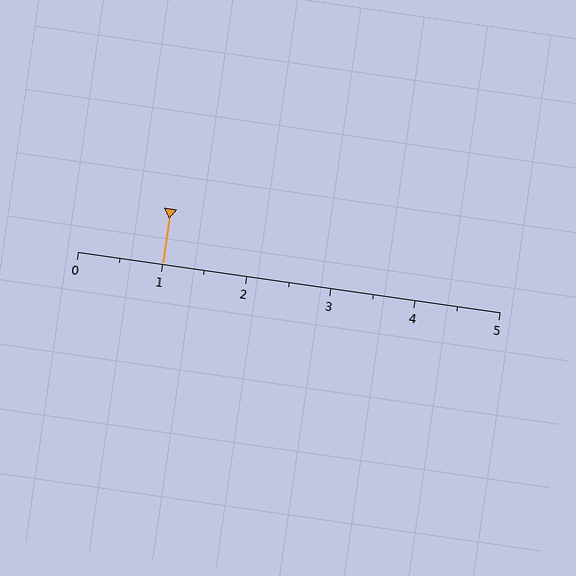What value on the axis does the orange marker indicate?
The marker indicates approximately 1.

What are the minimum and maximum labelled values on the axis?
The axis runs from 0 to 5.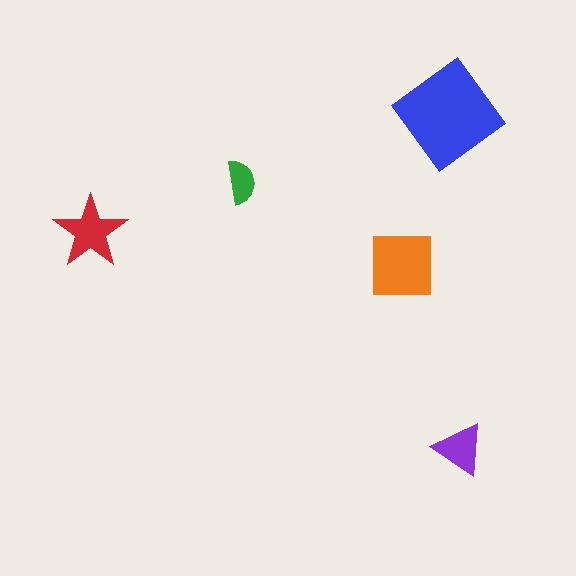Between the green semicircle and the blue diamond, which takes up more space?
The blue diamond.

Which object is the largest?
The blue diamond.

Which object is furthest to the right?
The purple triangle is rightmost.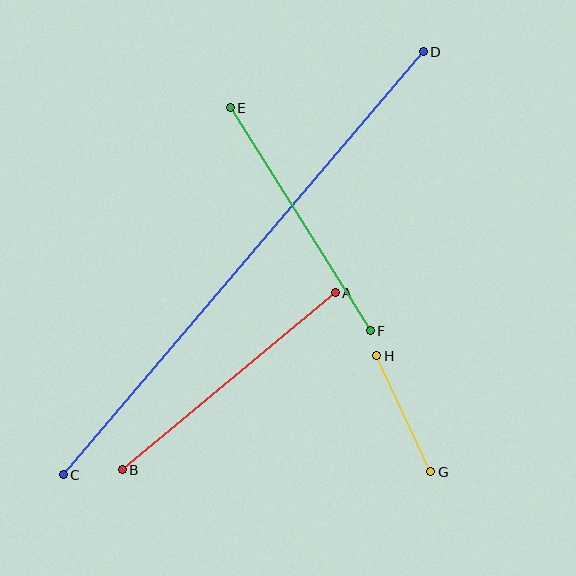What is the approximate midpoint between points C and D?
The midpoint is at approximately (243, 263) pixels.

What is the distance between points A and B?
The distance is approximately 277 pixels.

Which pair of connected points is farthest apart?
Points C and D are farthest apart.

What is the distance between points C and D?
The distance is approximately 556 pixels.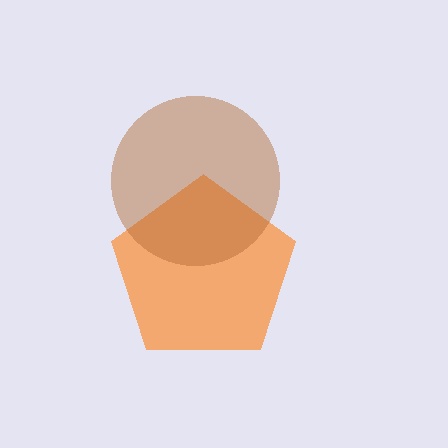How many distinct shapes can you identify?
There are 2 distinct shapes: an orange pentagon, a brown circle.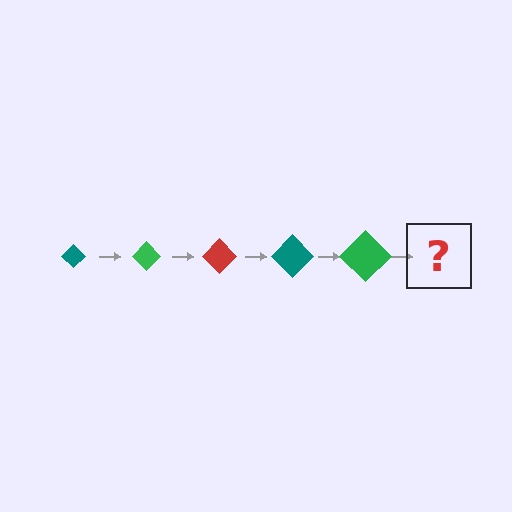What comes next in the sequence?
The next element should be a red diamond, larger than the previous one.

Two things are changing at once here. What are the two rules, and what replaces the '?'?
The two rules are that the diamond grows larger each step and the color cycles through teal, green, and red. The '?' should be a red diamond, larger than the previous one.